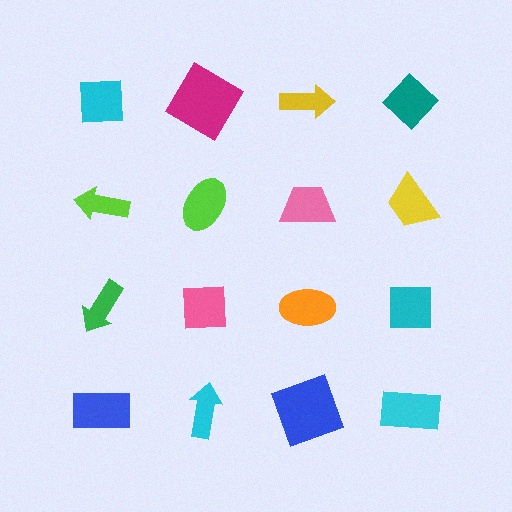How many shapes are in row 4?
4 shapes.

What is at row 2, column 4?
A yellow trapezoid.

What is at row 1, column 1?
A cyan square.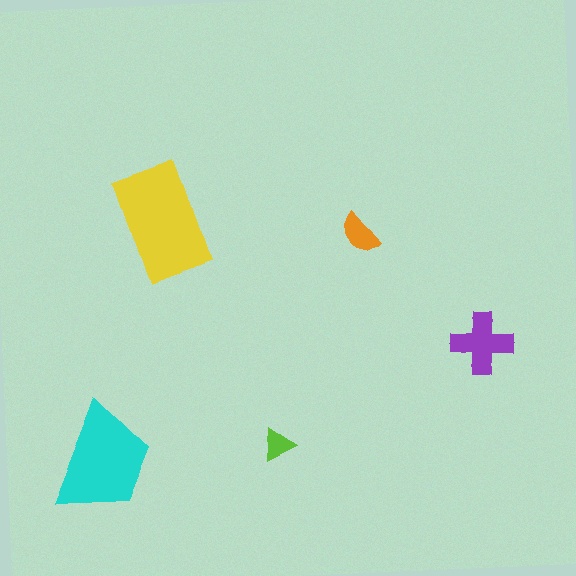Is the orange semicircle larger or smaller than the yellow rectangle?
Smaller.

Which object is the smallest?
The lime triangle.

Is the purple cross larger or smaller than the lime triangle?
Larger.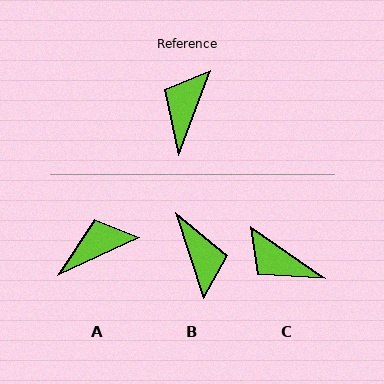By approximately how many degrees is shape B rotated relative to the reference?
Approximately 141 degrees clockwise.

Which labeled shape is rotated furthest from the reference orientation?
B, about 141 degrees away.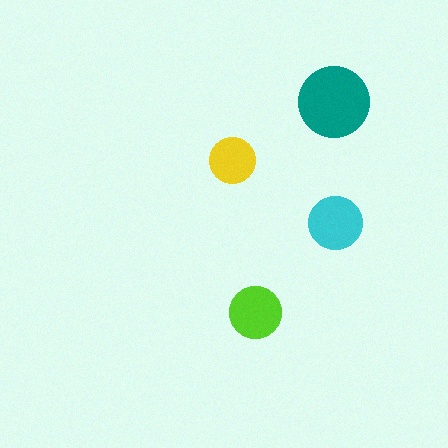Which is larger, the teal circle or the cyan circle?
The teal one.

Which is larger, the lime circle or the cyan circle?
The cyan one.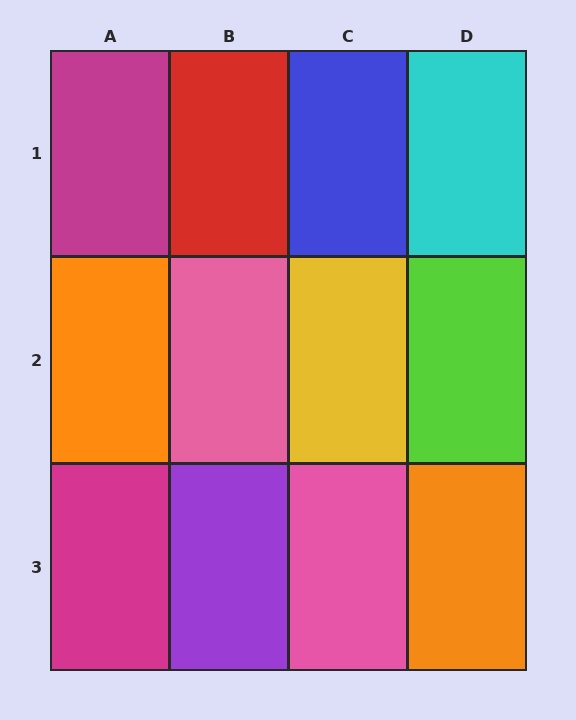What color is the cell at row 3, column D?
Orange.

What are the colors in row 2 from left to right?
Orange, pink, yellow, lime.